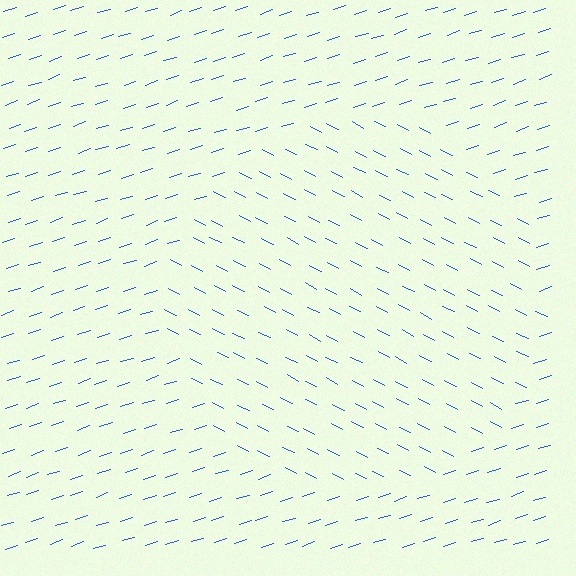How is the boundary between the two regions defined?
The boundary is defined purely by a change in line orientation (approximately 45 degrees difference). All lines are the same color and thickness.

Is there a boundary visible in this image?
Yes, there is a texture boundary formed by a change in line orientation.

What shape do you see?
I see a circle.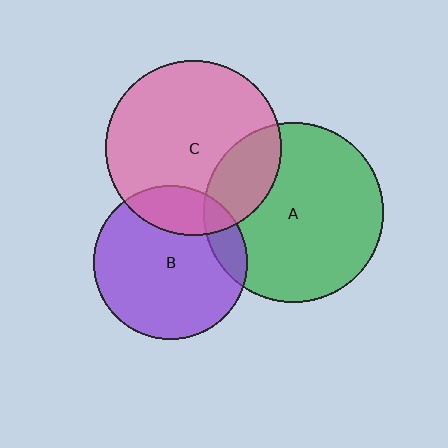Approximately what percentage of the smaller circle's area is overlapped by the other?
Approximately 15%.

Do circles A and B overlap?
Yes.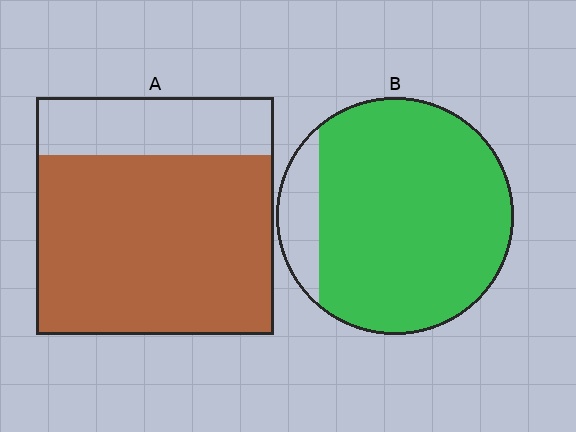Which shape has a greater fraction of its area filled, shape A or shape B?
Shape B.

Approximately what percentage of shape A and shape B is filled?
A is approximately 75% and B is approximately 90%.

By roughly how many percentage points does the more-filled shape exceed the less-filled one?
By roughly 10 percentage points (B over A).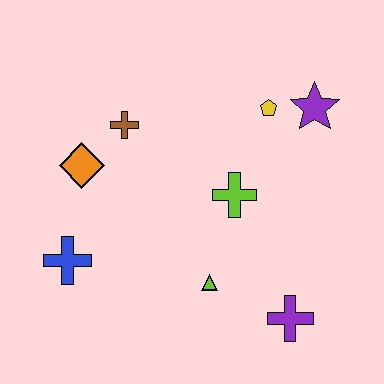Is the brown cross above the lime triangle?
Yes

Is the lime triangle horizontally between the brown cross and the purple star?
Yes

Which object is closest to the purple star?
The yellow pentagon is closest to the purple star.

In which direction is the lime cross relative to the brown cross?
The lime cross is to the right of the brown cross.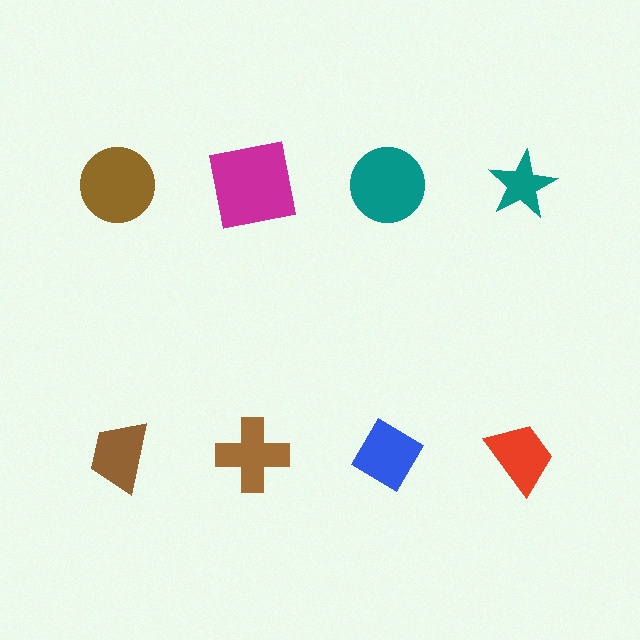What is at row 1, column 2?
A magenta square.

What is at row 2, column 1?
A brown trapezoid.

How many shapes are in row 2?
4 shapes.